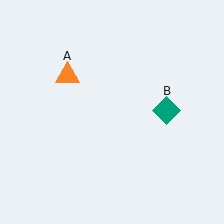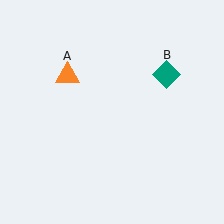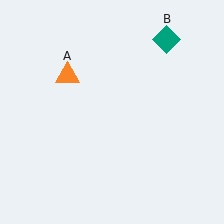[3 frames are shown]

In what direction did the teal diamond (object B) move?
The teal diamond (object B) moved up.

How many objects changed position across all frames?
1 object changed position: teal diamond (object B).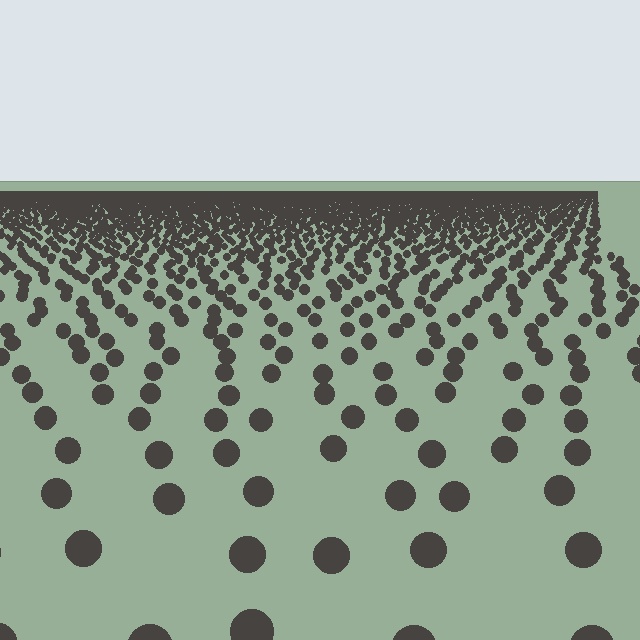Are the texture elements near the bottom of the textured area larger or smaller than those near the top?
Larger. Near the bottom, elements are closer to the viewer and appear at a bigger on-screen size.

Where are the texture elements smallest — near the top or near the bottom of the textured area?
Near the top.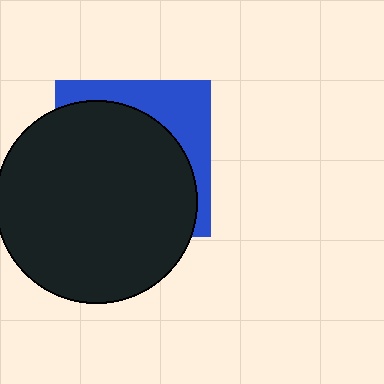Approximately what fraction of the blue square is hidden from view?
Roughly 70% of the blue square is hidden behind the black circle.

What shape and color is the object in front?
The object in front is a black circle.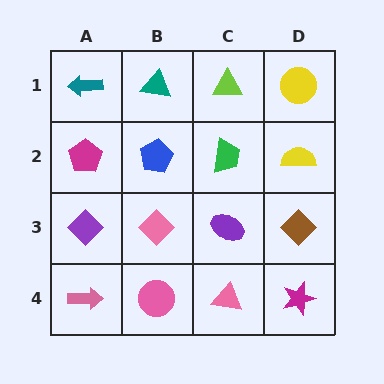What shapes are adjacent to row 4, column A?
A purple diamond (row 3, column A), a pink circle (row 4, column B).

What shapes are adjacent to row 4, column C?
A purple ellipse (row 3, column C), a pink circle (row 4, column B), a magenta star (row 4, column D).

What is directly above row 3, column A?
A magenta pentagon.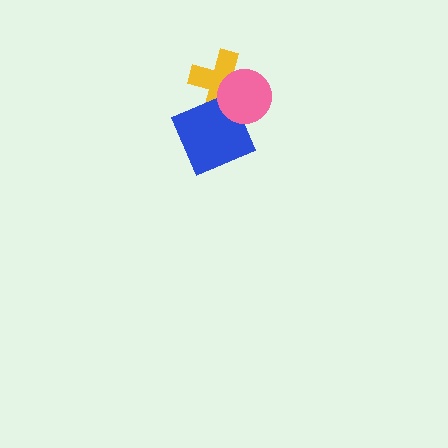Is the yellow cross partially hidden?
Yes, it is partially covered by another shape.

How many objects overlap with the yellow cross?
2 objects overlap with the yellow cross.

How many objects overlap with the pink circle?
2 objects overlap with the pink circle.